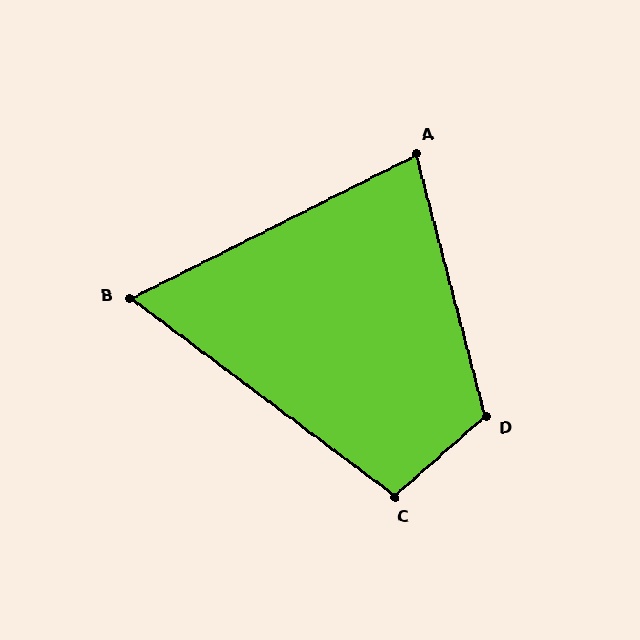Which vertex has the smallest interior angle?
B, at approximately 64 degrees.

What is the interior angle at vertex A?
Approximately 78 degrees (acute).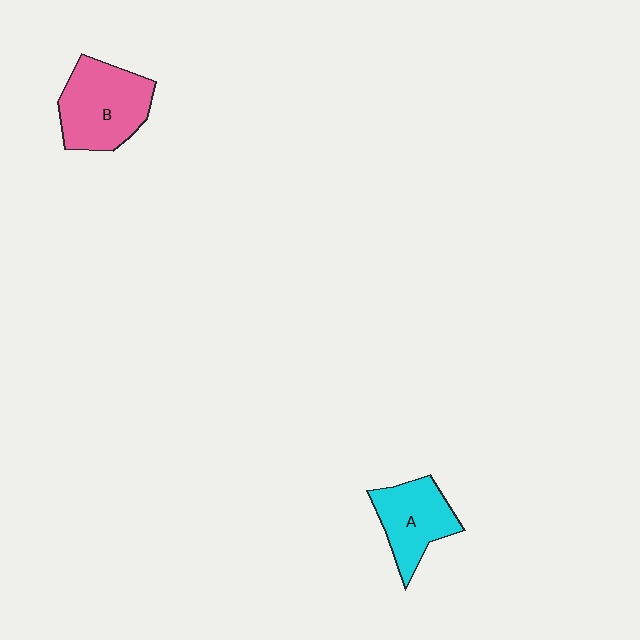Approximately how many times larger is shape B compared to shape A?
Approximately 1.3 times.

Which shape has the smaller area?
Shape A (cyan).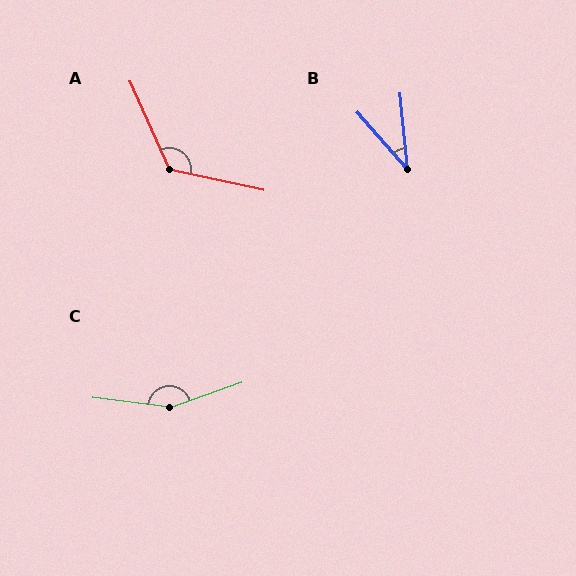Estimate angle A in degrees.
Approximately 127 degrees.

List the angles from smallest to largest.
B (35°), A (127°), C (154°).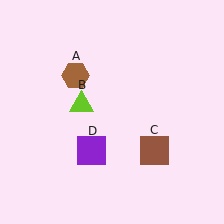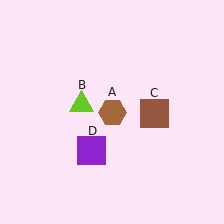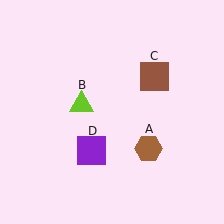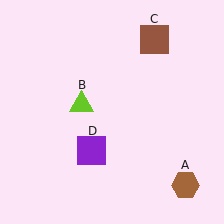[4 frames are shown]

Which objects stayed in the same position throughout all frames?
Lime triangle (object B) and purple square (object D) remained stationary.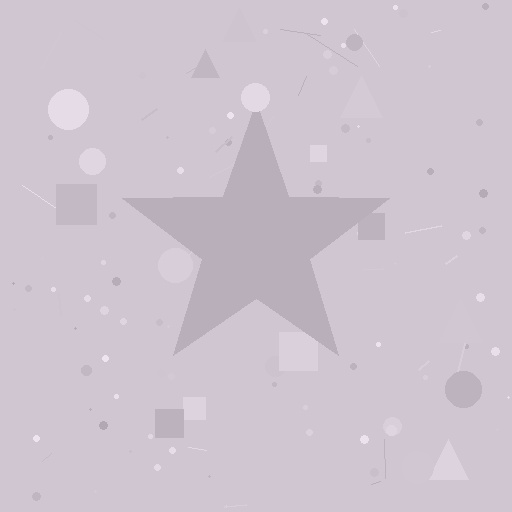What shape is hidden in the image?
A star is hidden in the image.